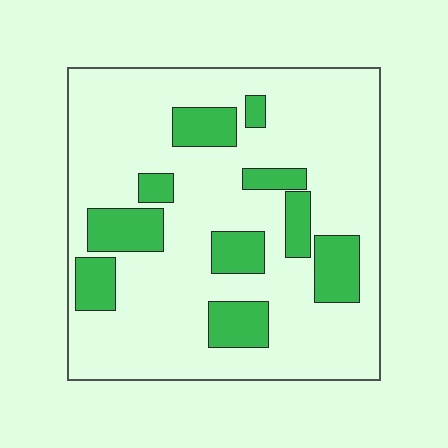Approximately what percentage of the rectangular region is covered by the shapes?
Approximately 20%.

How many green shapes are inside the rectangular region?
10.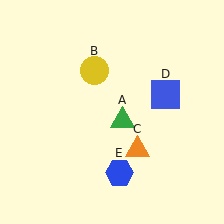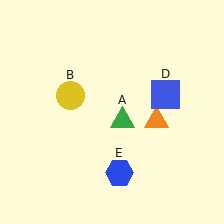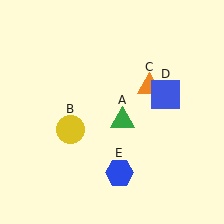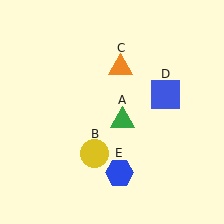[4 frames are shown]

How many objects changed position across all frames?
2 objects changed position: yellow circle (object B), orange triangle (object C).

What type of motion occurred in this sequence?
The yellow circle (object B), orange triangle (object C) rotated counterclockwise around the center of the scene.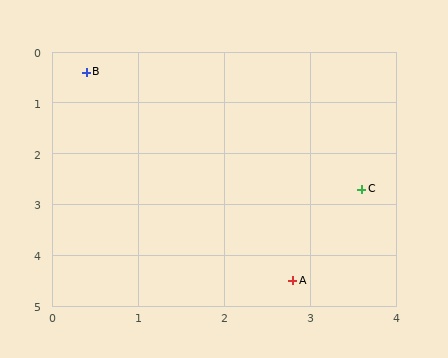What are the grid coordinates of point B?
Point B is at approximately (0.4, 0.4).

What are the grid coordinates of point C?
Point C is at approximately (3.6, 2.7).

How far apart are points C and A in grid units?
Points C and A are about 2.0 grid units apart.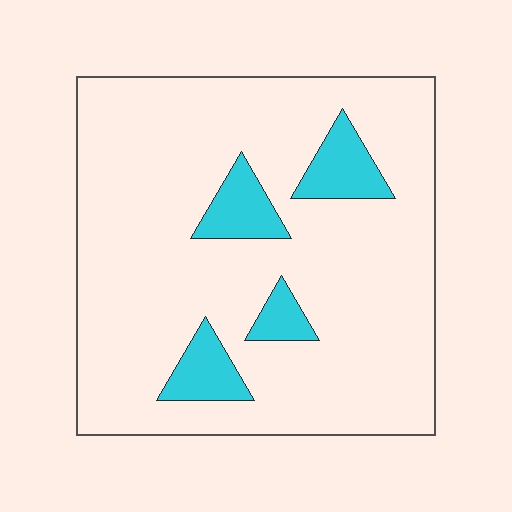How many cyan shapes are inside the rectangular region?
4.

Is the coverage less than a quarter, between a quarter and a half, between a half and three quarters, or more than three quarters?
Less than a quarter.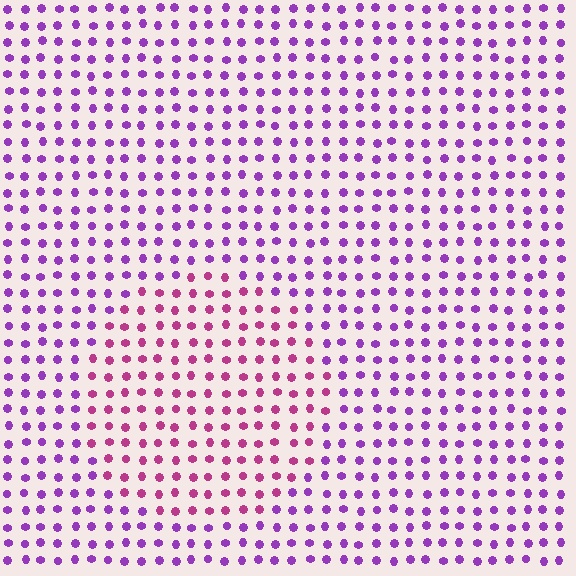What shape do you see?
I see a circle.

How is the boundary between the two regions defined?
The boundary is defined purely by a slight shift in hue (about 39 degrees). Spacing, size, and orientation are identical on both sides.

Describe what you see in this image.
The image is filled with small purple elements in a uniform arrangement. A circle-shaped region is visible where the elements are tinted to a slightly different hue, forming a subtle color boundary.